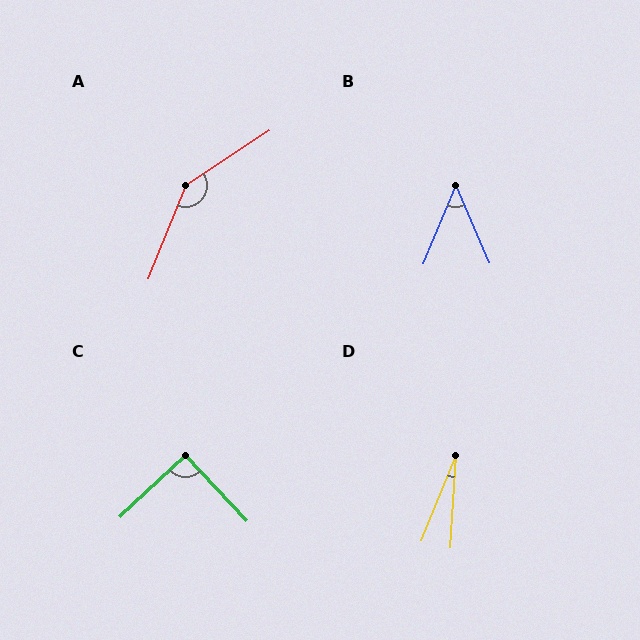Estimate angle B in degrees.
Approximately 46 degrees.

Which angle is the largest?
A, at approximately 145 degrees.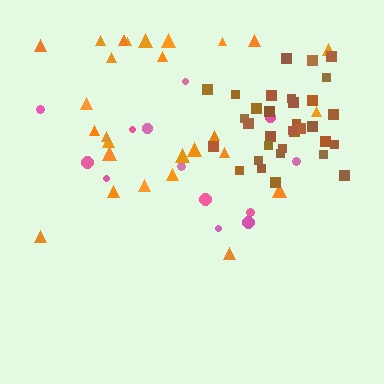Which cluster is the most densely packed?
Brown.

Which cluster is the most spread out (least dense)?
Pink.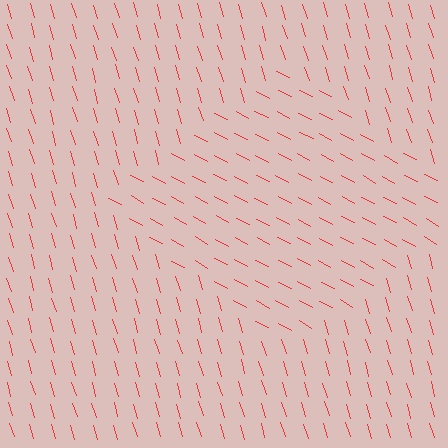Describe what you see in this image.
The image is filled with small red line segments. A diamond region in the image has lines oriented differently from the surrounding lines, creating a visible texture boundary.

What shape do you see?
I see a diamond.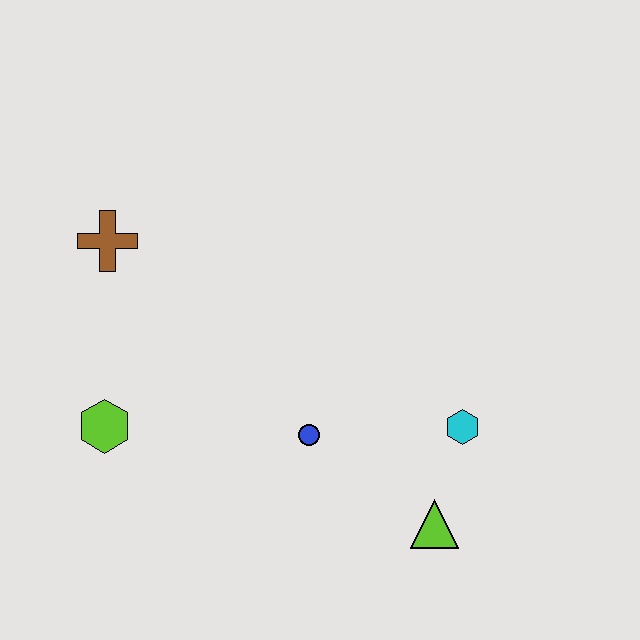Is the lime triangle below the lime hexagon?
Yes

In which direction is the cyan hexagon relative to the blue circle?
The cyan hexagon is to the right of the blue circle.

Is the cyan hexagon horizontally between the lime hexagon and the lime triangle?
No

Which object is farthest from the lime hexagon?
The cyan hexagon is farthest from the lime hexagon.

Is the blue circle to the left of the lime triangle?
Yes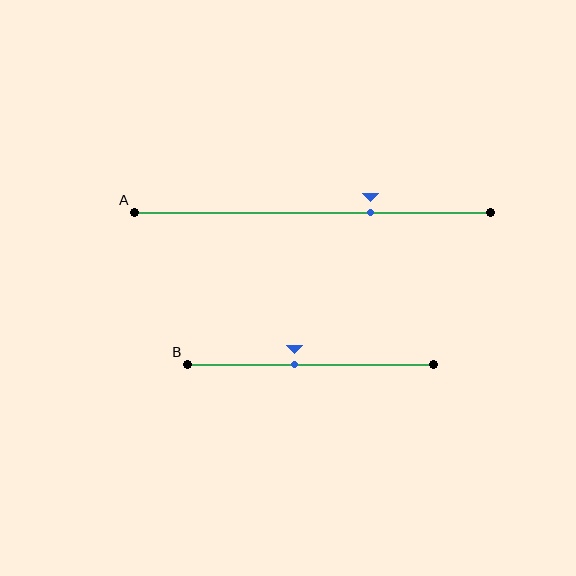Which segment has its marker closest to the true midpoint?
Segment B has its marker closest to the true midpoint.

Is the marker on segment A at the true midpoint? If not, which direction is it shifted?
No, the marker on segment A is shifted to the right by about 16% of the segment length.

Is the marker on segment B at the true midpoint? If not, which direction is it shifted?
No, the marker on segment B is shifted to the left by about 6% of the segment length.